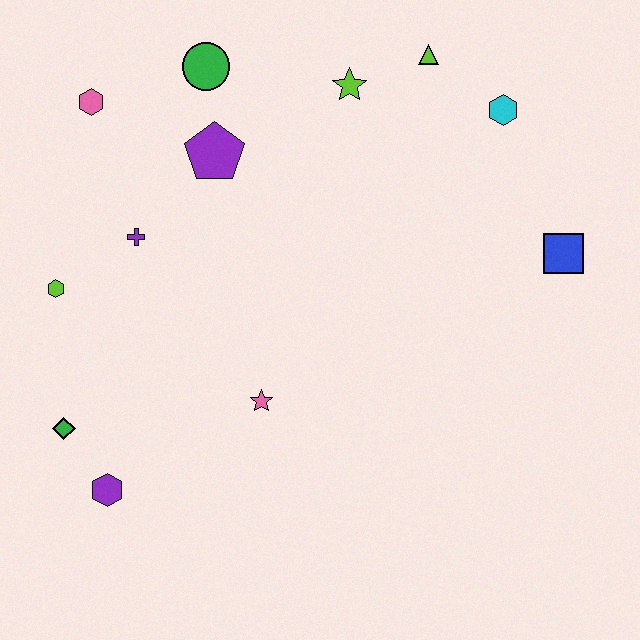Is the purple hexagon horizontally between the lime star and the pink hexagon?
Yes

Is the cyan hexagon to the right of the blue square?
No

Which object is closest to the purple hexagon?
The green diamond is closest to the purple hexagon.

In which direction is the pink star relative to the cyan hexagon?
The pink star is below the cyan hexagon.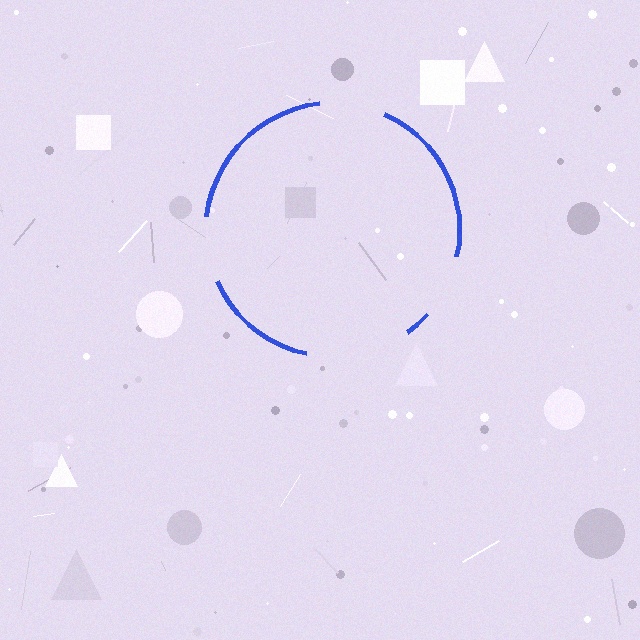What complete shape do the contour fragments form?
The contour fragments form a circle.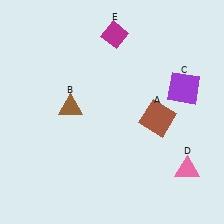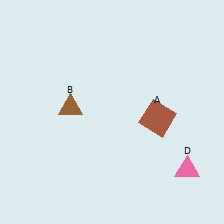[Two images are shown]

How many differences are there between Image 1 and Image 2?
There are 2 differences between the two images.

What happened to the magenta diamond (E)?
The magenta diamond (E) was removed in Image 2. It was in the top-right area of Image 1.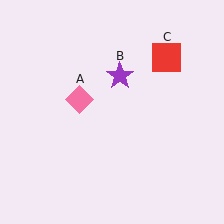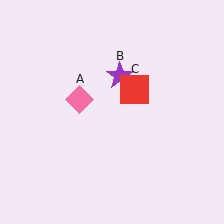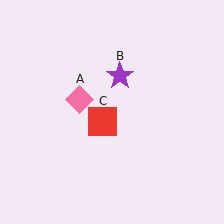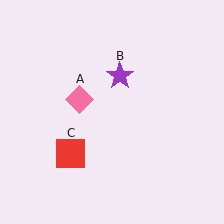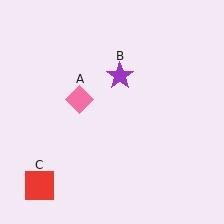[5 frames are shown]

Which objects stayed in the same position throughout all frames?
Pink diamond (object A) and purple star (object B) remained stationary.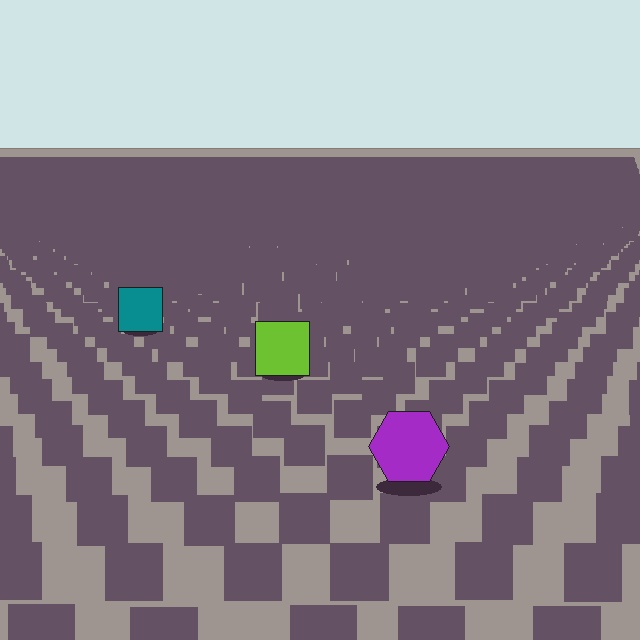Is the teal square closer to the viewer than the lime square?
No. The lime square is closer — you can tell from the texture gradient: the ground texture is coarser near it.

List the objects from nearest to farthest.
From nearest to farthest: the purple hexagon, the lime square, the teal square.